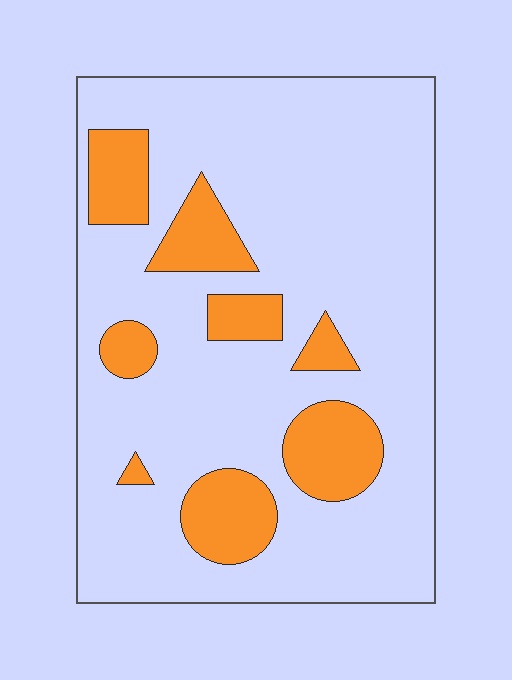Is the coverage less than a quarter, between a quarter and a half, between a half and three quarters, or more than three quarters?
Less than a quarter.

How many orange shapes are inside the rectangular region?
8.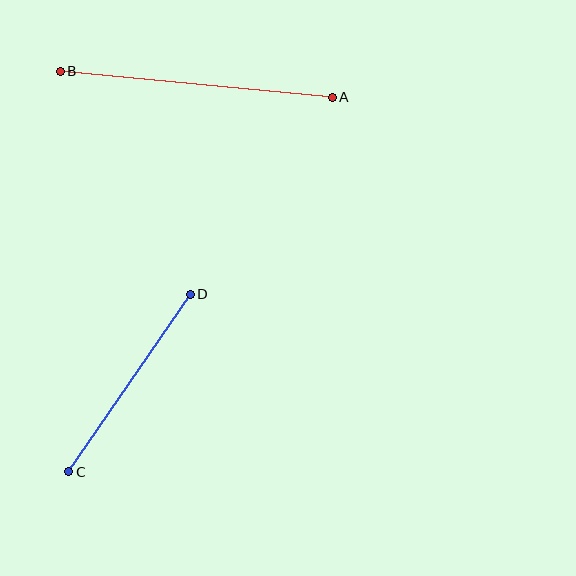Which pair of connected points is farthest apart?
Points A and B are farthest apart.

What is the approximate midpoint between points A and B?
The midpoint is at approximately (196, 84) pixels.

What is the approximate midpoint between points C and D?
The midpoint is at approximately (129, 383) pixels.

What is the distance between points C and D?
The distance is approximately 215 pixels.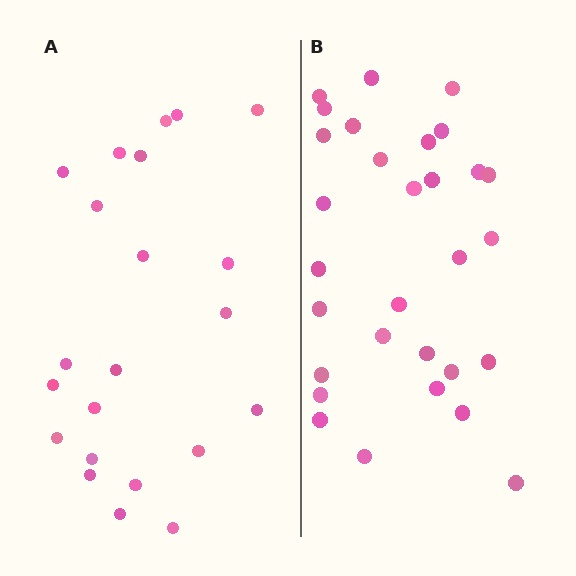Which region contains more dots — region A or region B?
Region B (the right region) has more dots.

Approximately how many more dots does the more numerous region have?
Region B has roughly 8 or so more dots than region A.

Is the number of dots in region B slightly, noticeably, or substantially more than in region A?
Region B has noticeably more, but not dramatically so. The ratio is roughly 1.4 to 1.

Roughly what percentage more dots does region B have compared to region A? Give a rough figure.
About 35% more.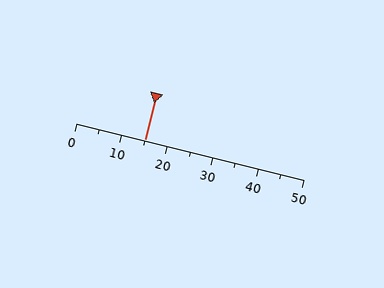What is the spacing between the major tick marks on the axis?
The major ticks are spaced 10 apart.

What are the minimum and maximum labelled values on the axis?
The axis runs from 0 to 50.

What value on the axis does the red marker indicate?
The marker indicates approximately 15.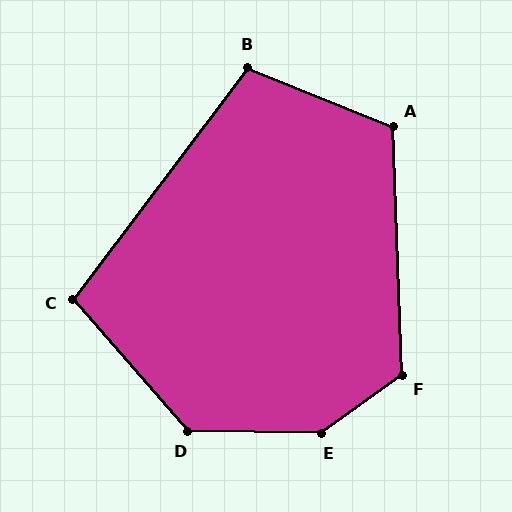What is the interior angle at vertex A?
Approximately 114 degrees (obtuse).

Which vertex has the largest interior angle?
E, at approximately 144 degrees.